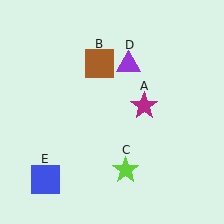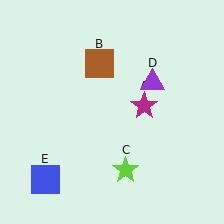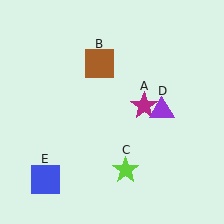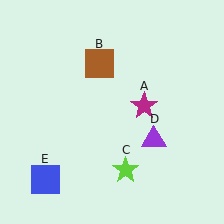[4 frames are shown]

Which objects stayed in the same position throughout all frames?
Magenta star (object A) and brown square (object B) and lime star (object C) and blue square (object E) remained stationary.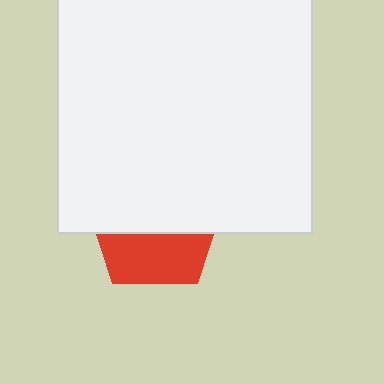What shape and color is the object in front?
The object in front is a white square.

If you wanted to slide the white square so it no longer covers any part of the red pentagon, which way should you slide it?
Slide it up — that is the most direct way to separate the two shapes.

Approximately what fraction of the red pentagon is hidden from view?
Roughly 59% of the red pentagon is hidden behind the white square.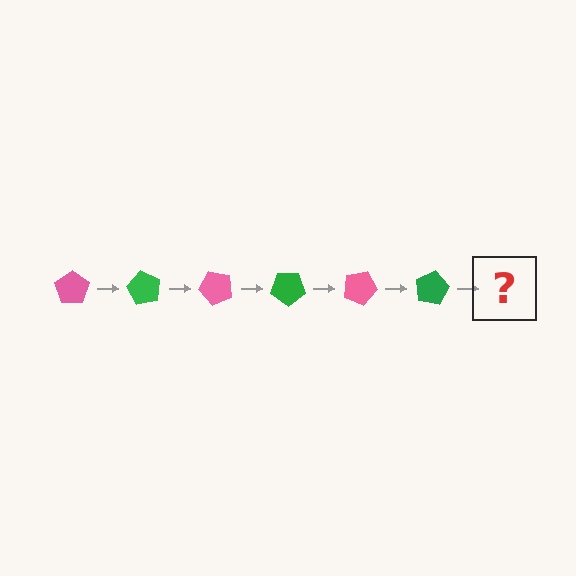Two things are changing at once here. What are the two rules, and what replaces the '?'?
The two rules are that it rotates 60 degrees each step and the color cycles through pink and green. The '?' should be a pink pentagon, rotated 360 degrees from the start.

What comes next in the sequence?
The next element should be a pink pentagon, rotated 360 degrees from the start.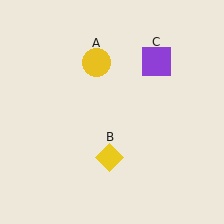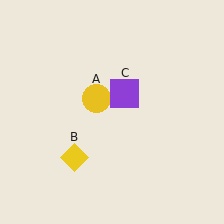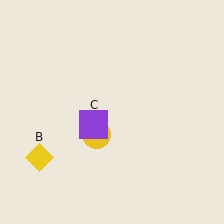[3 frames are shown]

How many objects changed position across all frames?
3 objects changed position: yellow circle (object A), yellow diamond (object B), purple square (object C).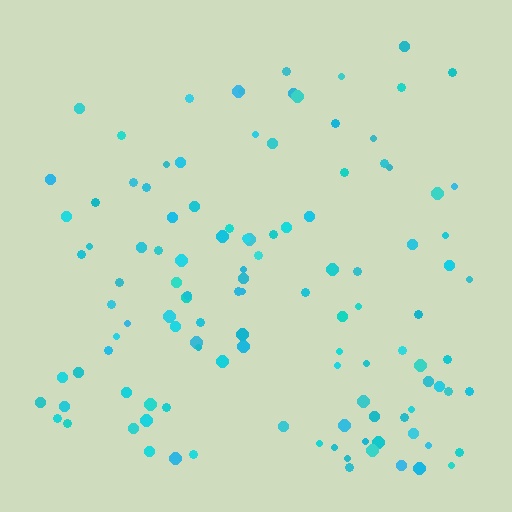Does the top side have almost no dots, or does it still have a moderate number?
Still a moderate number, just noticeably fewer than the bottom.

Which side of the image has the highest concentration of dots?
The bottom.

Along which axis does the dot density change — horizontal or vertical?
Vertical.